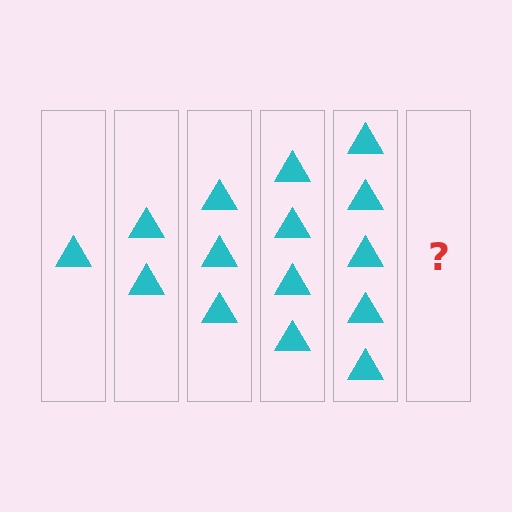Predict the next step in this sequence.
The next step is 6 triangles.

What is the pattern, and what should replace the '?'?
The pattern is that each step adds one more triangle. The '?' should be 6 triangles.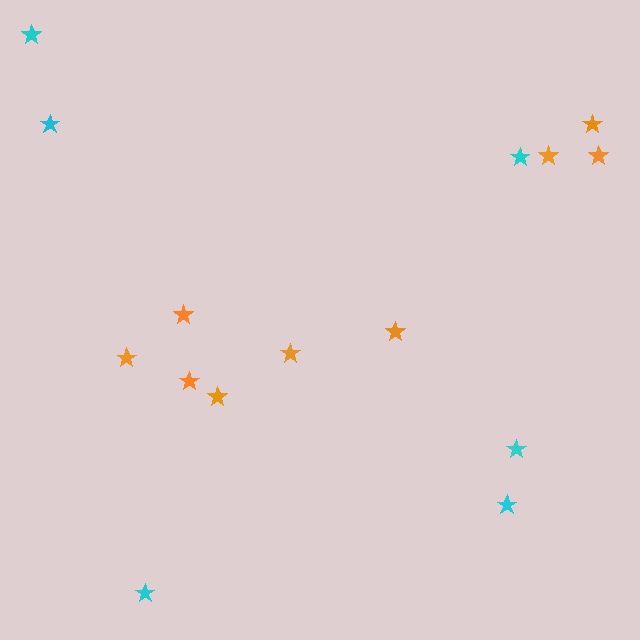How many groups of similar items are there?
There are 2 groups: one group of cyan stars (6) and one group of orange stars (9).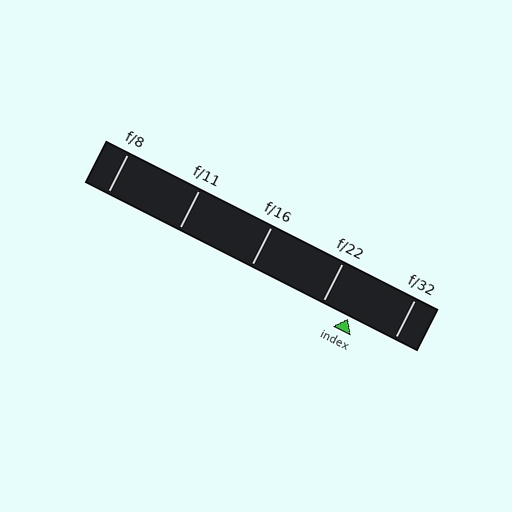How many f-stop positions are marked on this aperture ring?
There are 5 f-stop positions marked.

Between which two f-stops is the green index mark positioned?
The index mark is between f/22 and f/32.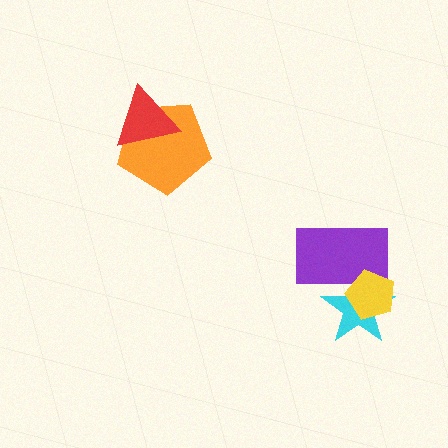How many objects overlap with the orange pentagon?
1 object overlaps with the orange pentagon.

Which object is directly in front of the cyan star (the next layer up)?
The purple rectangle is directly in front of the cyan star.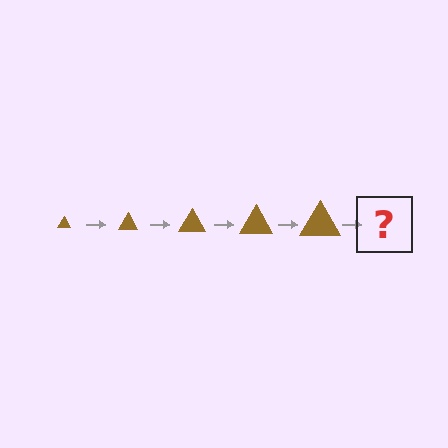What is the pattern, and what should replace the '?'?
The pattern is that the triangle gets progressively larger each step. The '?' should be a brown triangle, larger than the previous one.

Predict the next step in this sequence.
The next step is a brown triangle, larger than the previous one.